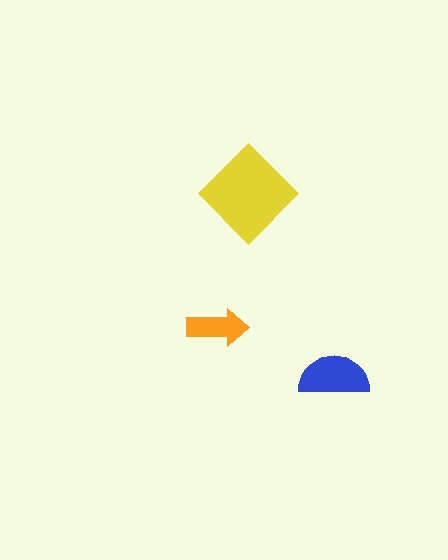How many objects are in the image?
There are 3 objects in the image.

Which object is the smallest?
The orange arrow.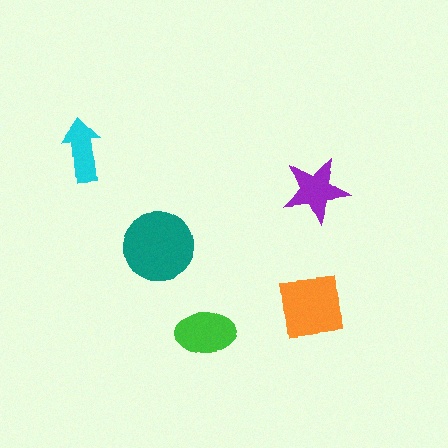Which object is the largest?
The teal circle.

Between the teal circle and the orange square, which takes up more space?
The teal circle.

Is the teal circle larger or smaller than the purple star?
Larger.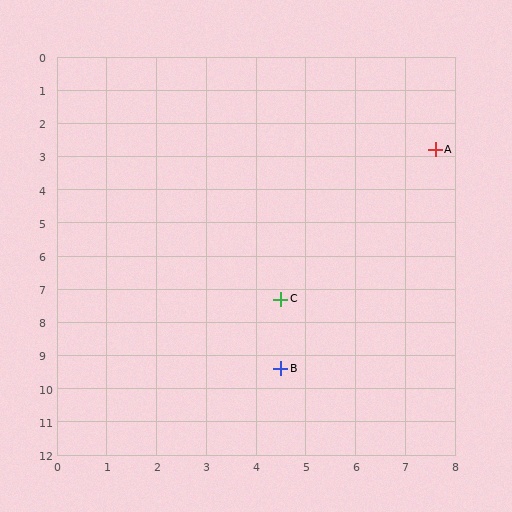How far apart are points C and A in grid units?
Points C and A are about 5.5 grid units apart.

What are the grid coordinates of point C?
Point C is at approximately (4.5, 7.3).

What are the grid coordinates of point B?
Point B is at approximately (4.5, 9.4).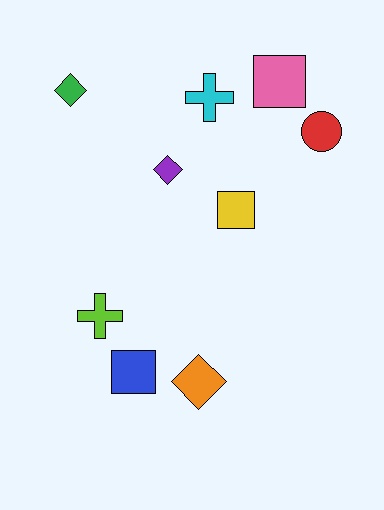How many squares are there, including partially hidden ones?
There are 3 squares.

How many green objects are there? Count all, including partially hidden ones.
There is 1 green object.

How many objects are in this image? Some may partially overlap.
There are 9 objects.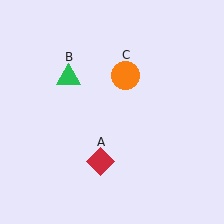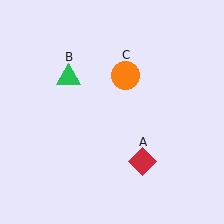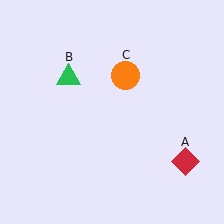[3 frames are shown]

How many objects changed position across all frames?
1 object changed position: red diamond (object A).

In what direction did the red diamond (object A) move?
The red diamond (object A) moved right.